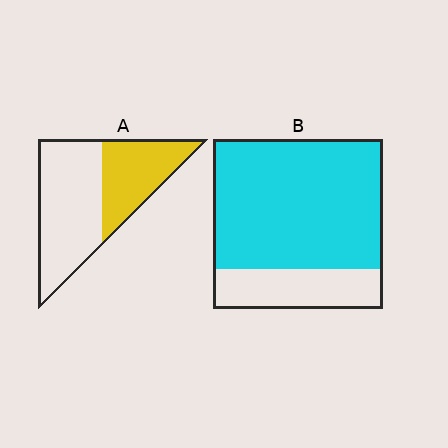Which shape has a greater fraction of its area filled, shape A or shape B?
Shape B.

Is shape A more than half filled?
No.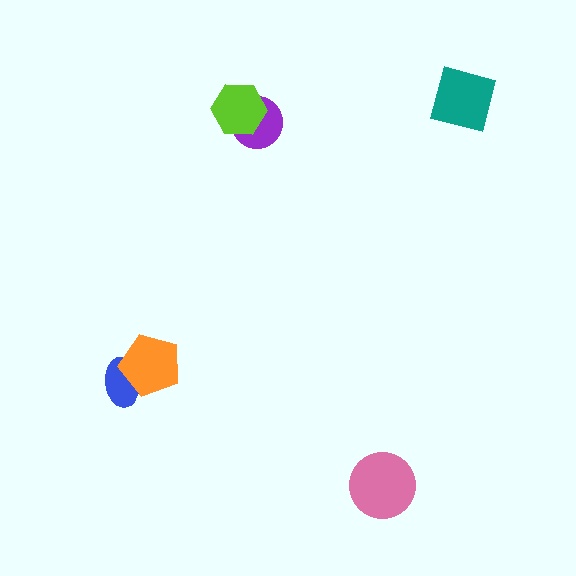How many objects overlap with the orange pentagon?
1 object overlaps with the orange pentagon.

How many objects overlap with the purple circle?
1 object overlaps with the purple circle.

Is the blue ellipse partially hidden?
Yes, it is partially covered by another shape.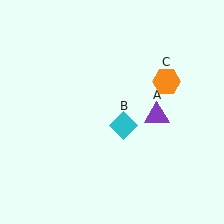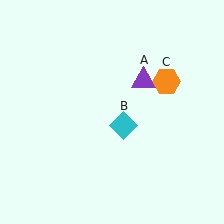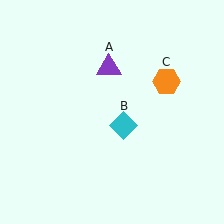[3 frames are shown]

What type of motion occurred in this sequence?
The purple triangle (object A) rotated counterclockwise around the center of the scene.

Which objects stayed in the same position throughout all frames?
Cyan diamond (object B) and orange hexagon (object C) remained stationary.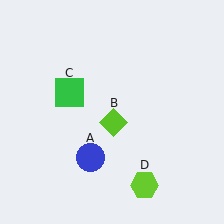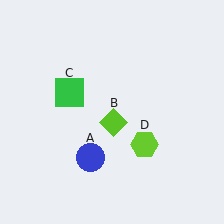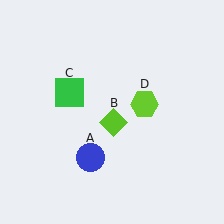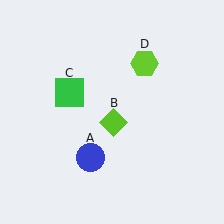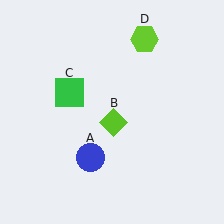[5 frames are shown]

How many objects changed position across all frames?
1 object changed position: lime hexagon (object D).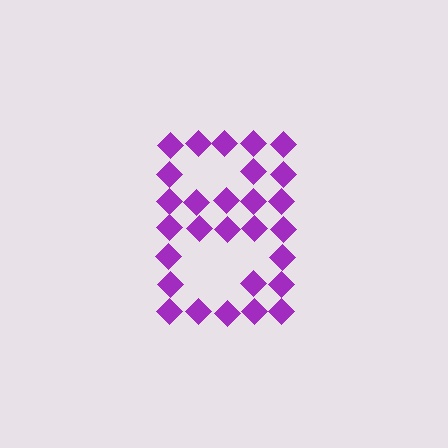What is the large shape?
The large shape is the letter B.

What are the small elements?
The small elements are diamonds.